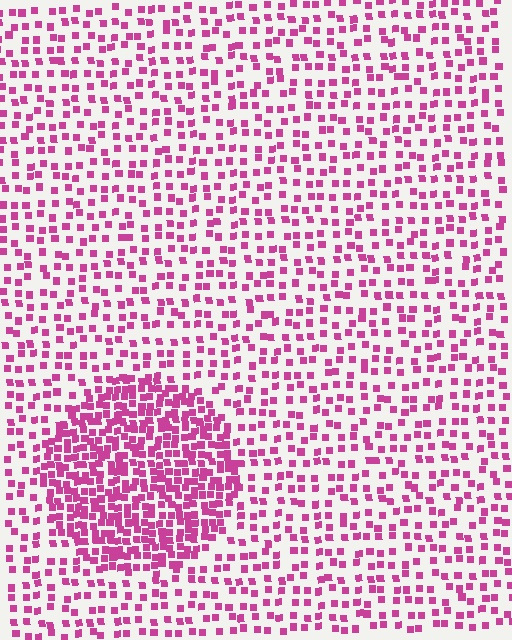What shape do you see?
I see a circle.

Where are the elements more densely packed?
The elements are more densely packed inside the circle boundary.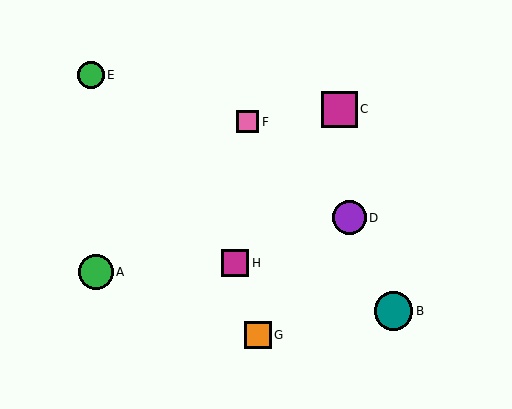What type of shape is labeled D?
Shape D is a purple circle.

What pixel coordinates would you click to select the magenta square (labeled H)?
Click at (235, 263) to select the magenta square H.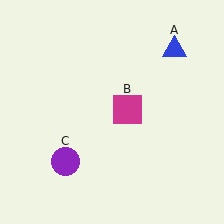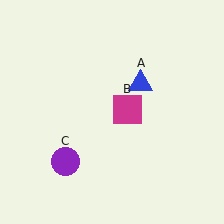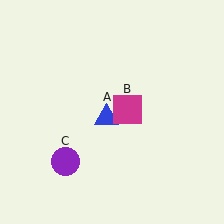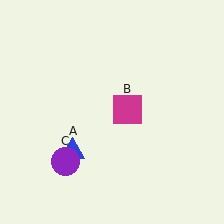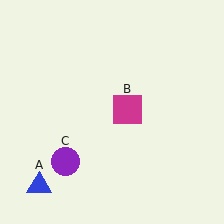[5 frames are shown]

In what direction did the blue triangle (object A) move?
The blue triangle (object A) moved down and to the left.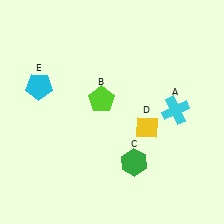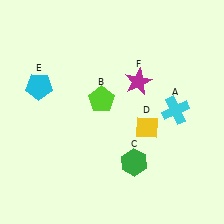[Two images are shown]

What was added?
A magenta star (F) was added in Image 2.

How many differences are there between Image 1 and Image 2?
There is 1 difference between the two images.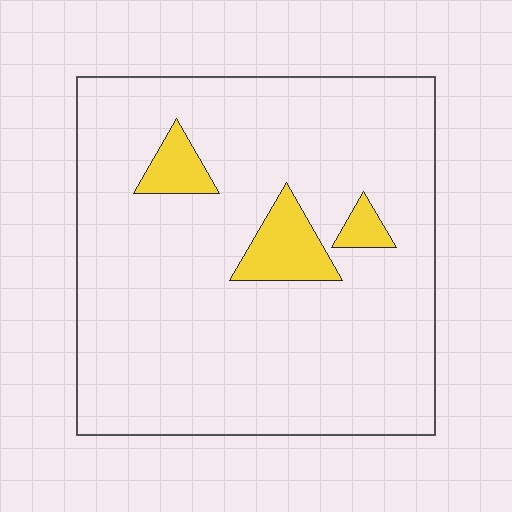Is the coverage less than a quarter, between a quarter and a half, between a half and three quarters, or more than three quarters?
Less than a quarter.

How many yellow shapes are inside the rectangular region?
3.